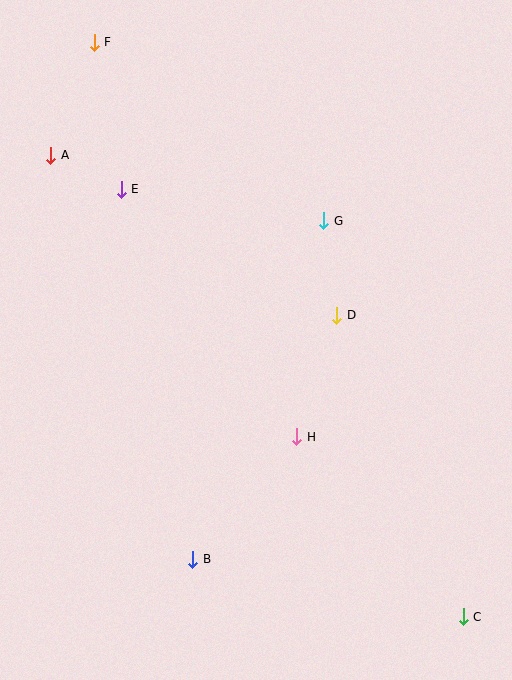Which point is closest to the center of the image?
Point D at (337, 315) is closest to the center.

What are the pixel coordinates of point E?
Point E is at (121, 189).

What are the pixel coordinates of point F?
Point F is at (94, 42).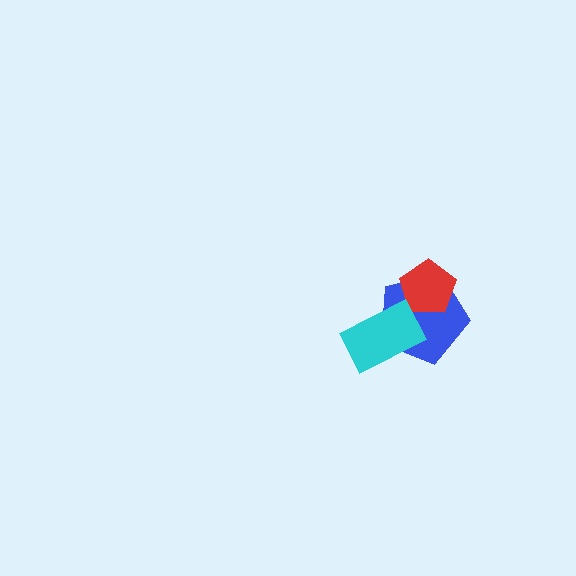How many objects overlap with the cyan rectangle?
1 object overlaps with the cyan rectangle.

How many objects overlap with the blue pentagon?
2 objects overlap with the blue pentagon.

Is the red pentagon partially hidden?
No, no other shape covers it.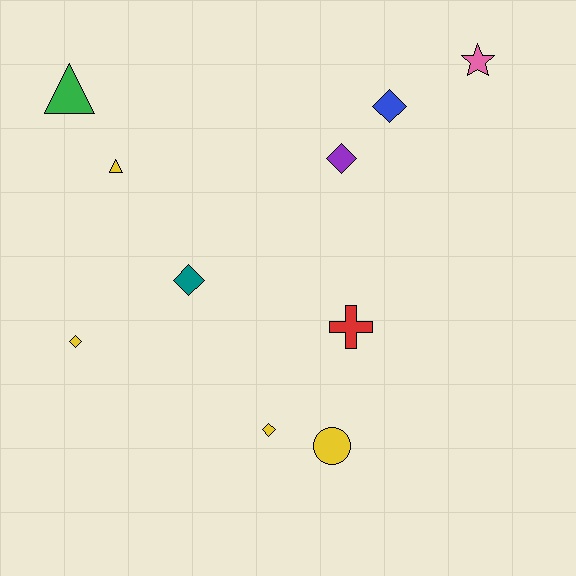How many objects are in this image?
There are 10 objects.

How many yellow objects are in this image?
There are 4 yellow objects.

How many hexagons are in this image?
There are no hexagons.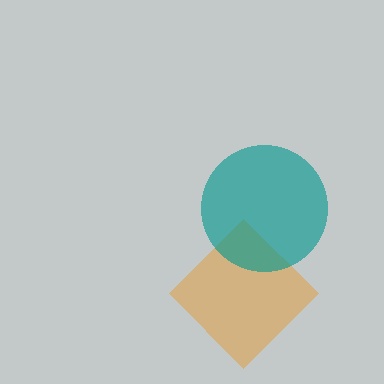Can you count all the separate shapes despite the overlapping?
Yes, there are 2 separate shapes.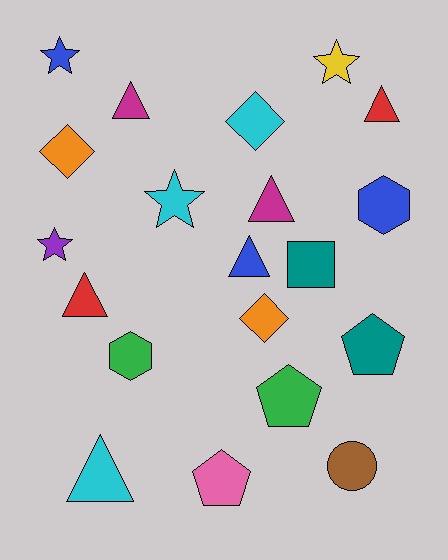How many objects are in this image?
There are 20 objects.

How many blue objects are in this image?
There are 3 blue objects.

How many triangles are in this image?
There are 6 triangles.